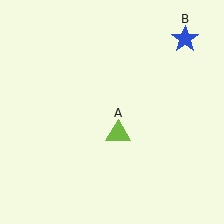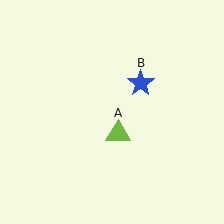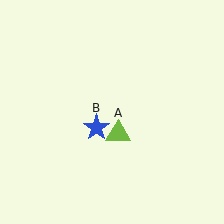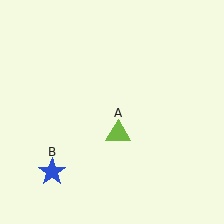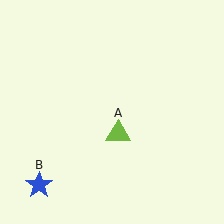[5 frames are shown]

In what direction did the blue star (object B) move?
The blue star (object B) moved down and to the left.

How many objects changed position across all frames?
1 object changed position: blue star (object B).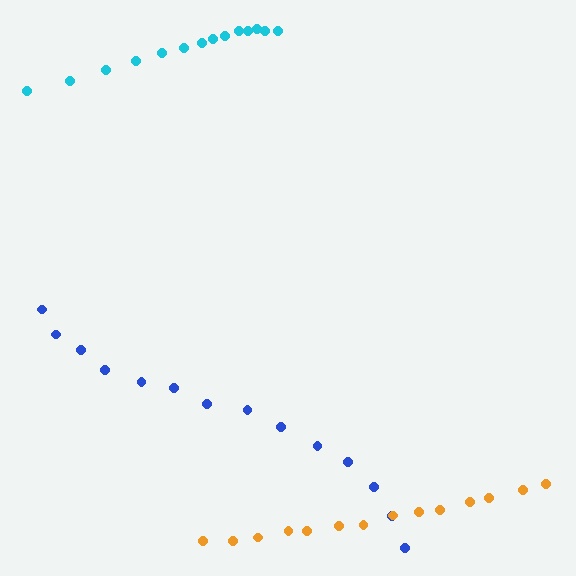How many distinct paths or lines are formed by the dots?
There are 3 distinct paths.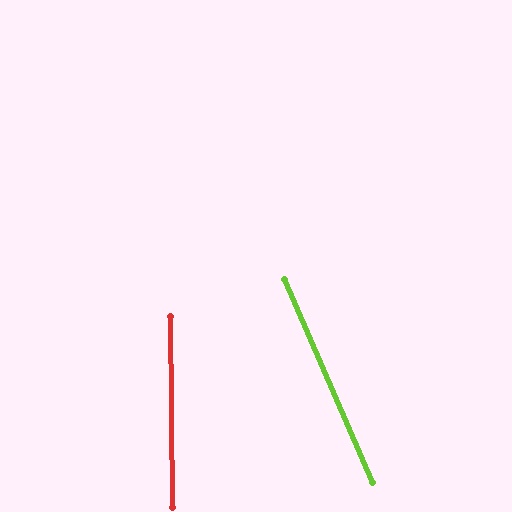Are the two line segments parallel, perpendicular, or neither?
Neither parallel nor perpendicular — they differ by about 23°.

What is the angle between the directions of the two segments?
Approximately 23 degrees.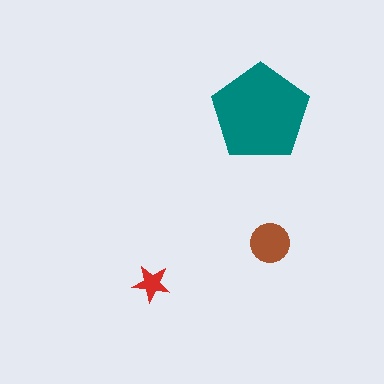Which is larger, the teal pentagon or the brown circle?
The teal pentagon.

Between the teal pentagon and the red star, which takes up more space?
The teal pentagon.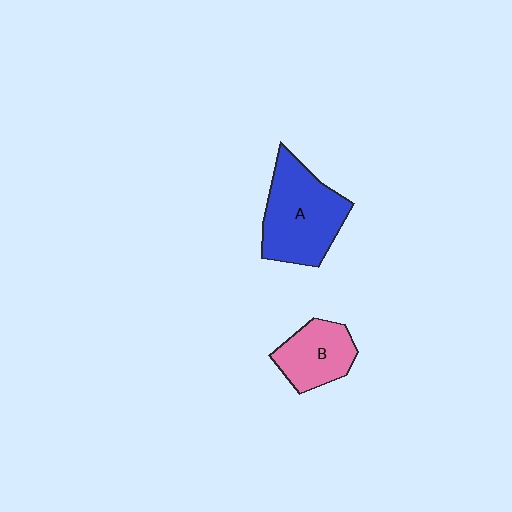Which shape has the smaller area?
Shape B (pink).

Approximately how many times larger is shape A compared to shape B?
Approximately 1.6 times.